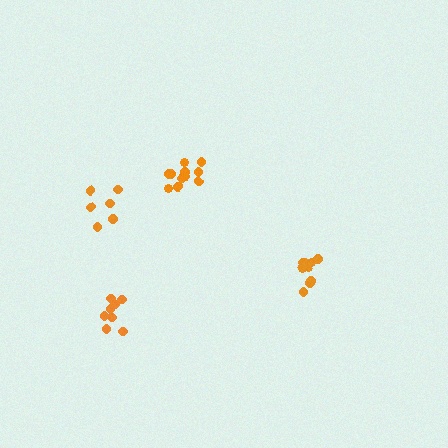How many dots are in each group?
Group 1: 8 dots, Group 2: 12 dots, Group 3: 10 dots, Group 4: 6 dots (36 total).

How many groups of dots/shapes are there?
There are 4 groups.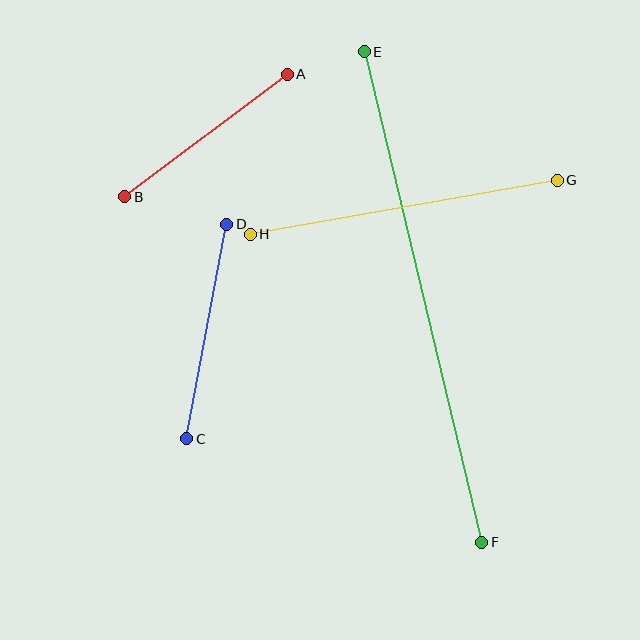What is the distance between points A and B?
The distance is approximately 204 pixels.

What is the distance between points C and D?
The distance is approximately 218 pixels.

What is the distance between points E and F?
The distance is approximately 504 pixels.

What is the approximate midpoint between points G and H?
The midpoint is at approximately (404, 207) pixels.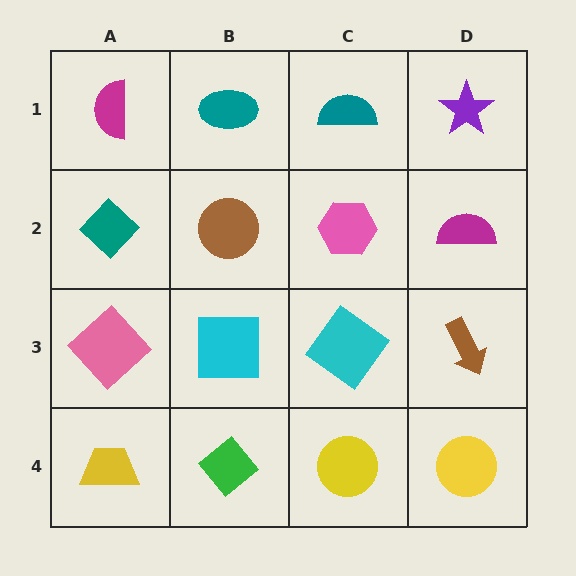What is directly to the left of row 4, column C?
A green diamond.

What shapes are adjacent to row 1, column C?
A pink hexagon (row 2, column C), a teal ellipse (row 1, column B), a purple star (row 1, column D).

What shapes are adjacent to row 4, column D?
A brown arrow (row 3, column D), a yellow circle (row 4, column C).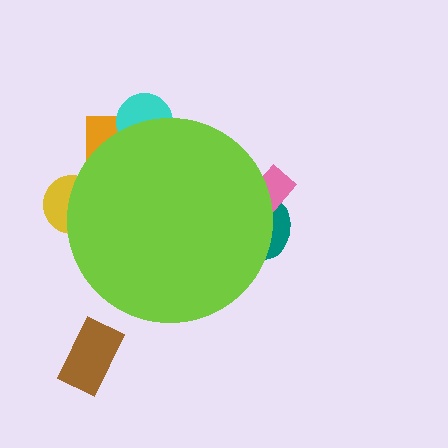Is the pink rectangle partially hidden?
Yes, the pink rectangle is partially hidden behind the lime circle.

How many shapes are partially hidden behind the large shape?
5 shapes are partially hidden.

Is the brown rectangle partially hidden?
No, the brown rectangle is fully visible.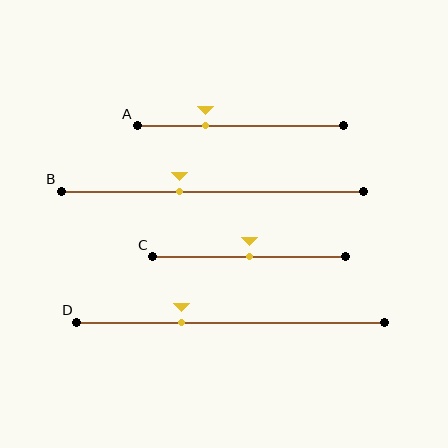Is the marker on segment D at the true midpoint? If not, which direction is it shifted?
No, the marker on segment D is shifted to the left by about 16% of the segment length.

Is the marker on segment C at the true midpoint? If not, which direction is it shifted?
Yes, the marker on segment C is at the true midpoint.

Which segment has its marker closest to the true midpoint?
Segment C has its marker closest to the true midpoint.